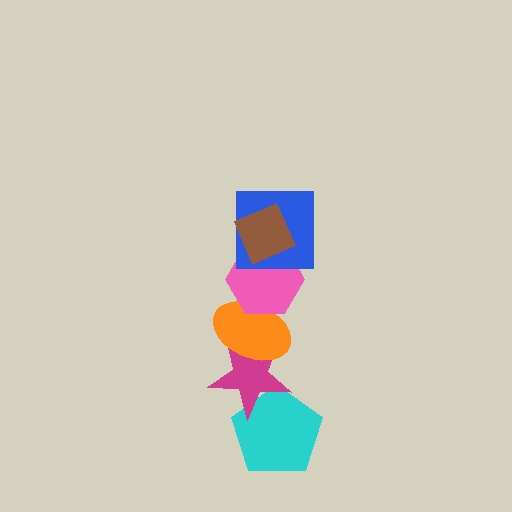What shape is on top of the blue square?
The brown diamond is on top of the blue square.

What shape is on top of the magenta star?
The orange ellipse is on top of the magenta star.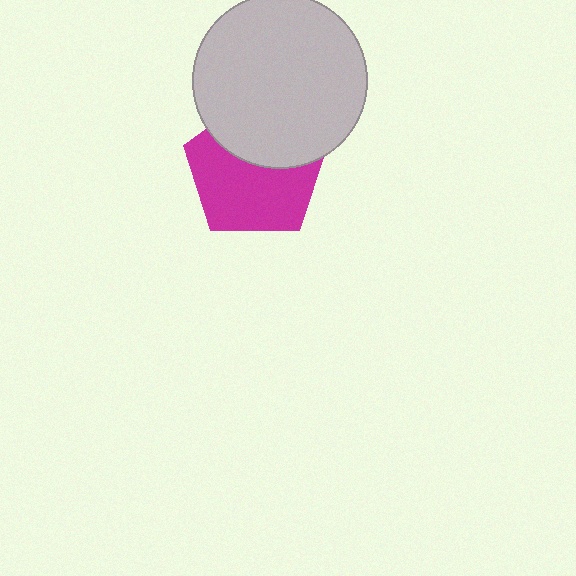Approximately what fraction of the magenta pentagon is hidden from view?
Roughly 39% of the magenta pentagon is hidden behind the light gray circle.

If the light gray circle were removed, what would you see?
You would see the complete magenta pentagon.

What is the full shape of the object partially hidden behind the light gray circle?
The partially hidden object is a magenta pentagon.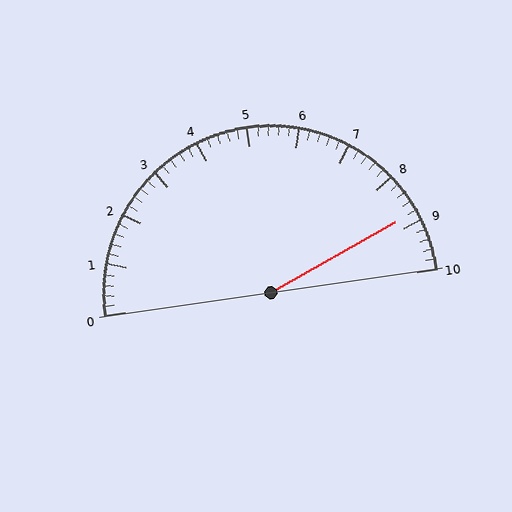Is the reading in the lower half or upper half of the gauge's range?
The reading is in the upper half of the range (0 to 10).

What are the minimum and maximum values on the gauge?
The gauge ranges from 0 to 10.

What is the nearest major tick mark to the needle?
The nearest major tick mark is 9.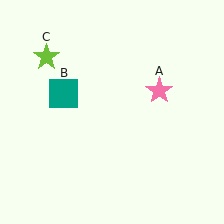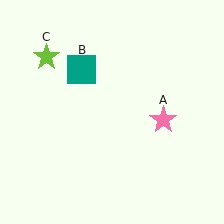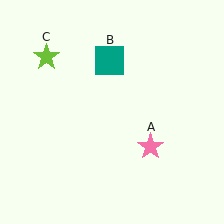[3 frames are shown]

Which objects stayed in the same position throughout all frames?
Lime star (object C) remained stationary.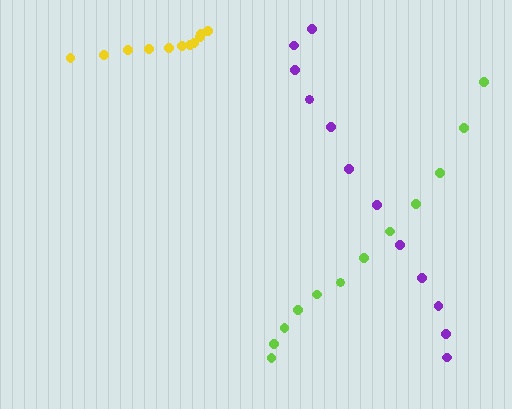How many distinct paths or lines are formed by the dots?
There are 3 distinct paths.